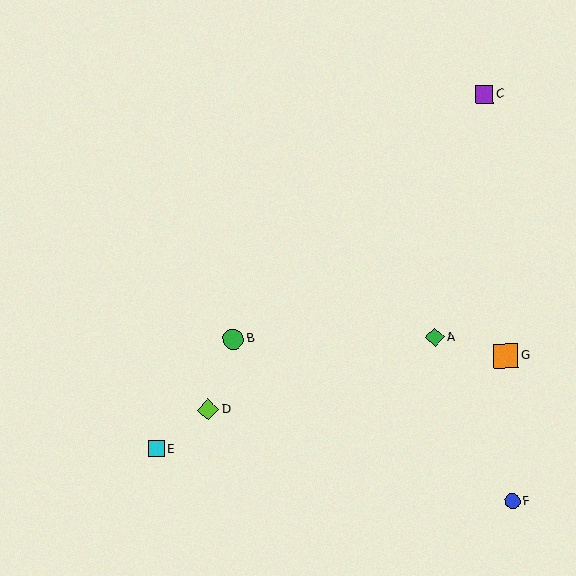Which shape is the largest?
The orange square (labeled G) is the largest.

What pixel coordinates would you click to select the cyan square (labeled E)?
Click at (156, 449) to select the cyan square E.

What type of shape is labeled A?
Shape A is a green diamond.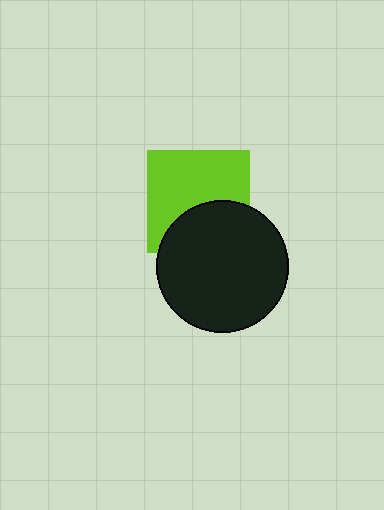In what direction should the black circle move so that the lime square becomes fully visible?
The black circle should move down. That is the shortest direction to clear the overlap and leave the lime square fully visible.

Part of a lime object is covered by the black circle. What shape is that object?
It is a square.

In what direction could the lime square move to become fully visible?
The lime square could move up. That would shift it out from behind the black circle entirely.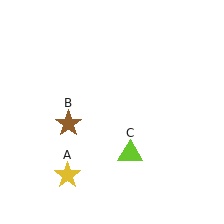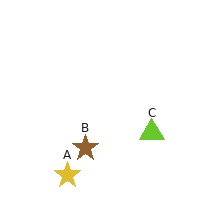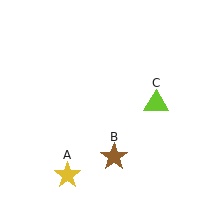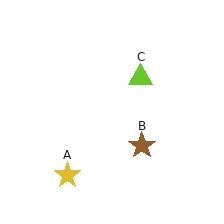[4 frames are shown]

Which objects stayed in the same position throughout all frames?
Yellow star (object A) remained stationary.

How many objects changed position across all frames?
2 objects changed position: brown star (object B), lime triangle (object C).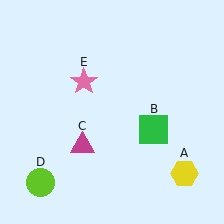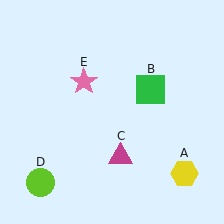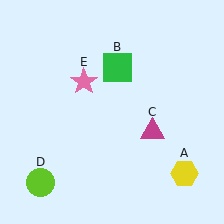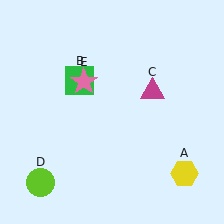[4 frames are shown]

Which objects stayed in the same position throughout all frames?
Yellow hexagon (object A) and lime circle (object D) and pink star (object E) remained stationary.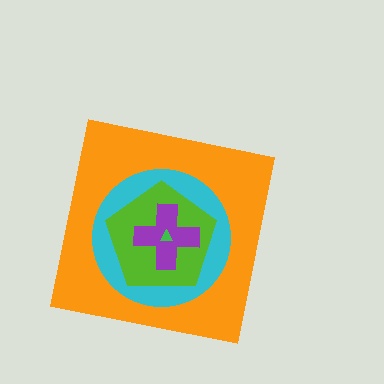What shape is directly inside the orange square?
The cyan circle.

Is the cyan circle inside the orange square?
Yes.